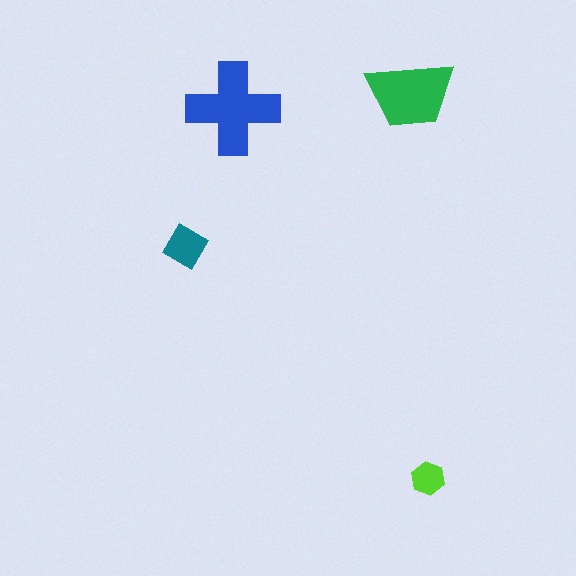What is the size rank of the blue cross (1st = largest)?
1st.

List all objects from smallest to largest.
The lime hexagon, the teal diamond, the green trapezoid, the blue cross.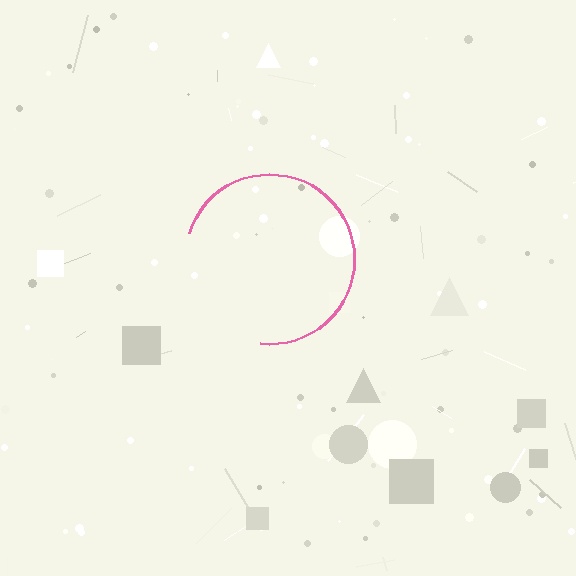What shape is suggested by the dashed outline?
The dashed outline suggests a circle.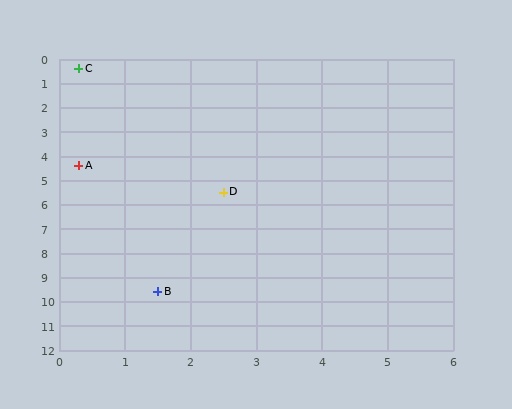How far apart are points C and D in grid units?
Points C and D are about 5.6 grid units apart.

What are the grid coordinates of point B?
Point B is at approximately (1.5, 9.6).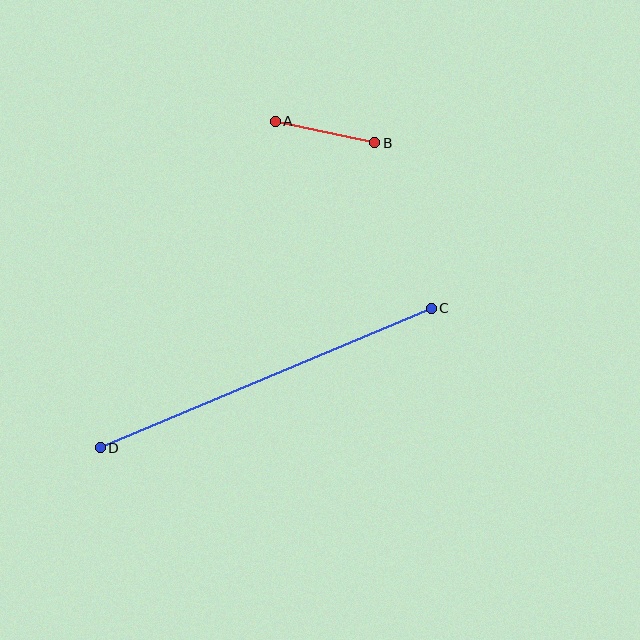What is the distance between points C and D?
The distance is approximately 359 pixels.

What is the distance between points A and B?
The distance is approximately 102 pixels.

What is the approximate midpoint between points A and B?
The midpoint is at approximately (325, 132) pixels.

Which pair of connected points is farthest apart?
Points C and D are farthest apart.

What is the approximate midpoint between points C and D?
The midpoint is at approximately (266, 378) pixels.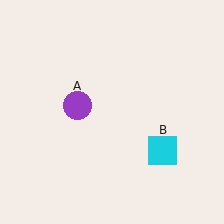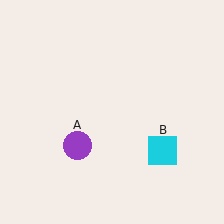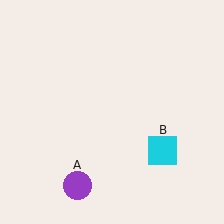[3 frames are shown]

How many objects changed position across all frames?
1 object changed position: purple circle (object A).